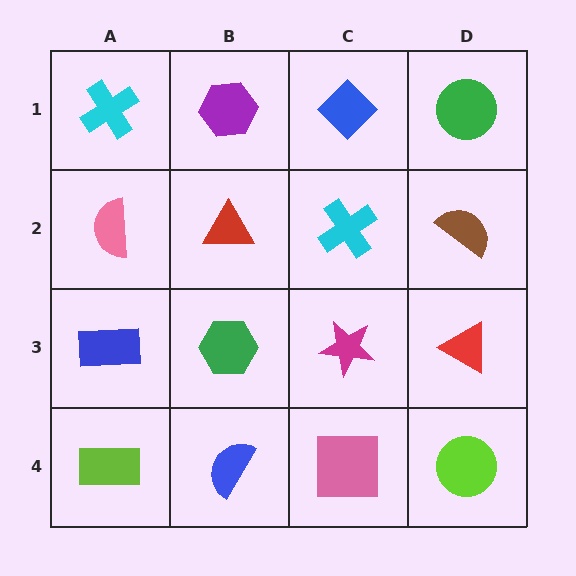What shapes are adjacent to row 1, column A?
A pink semicircle (row 2, column A), a purple hexagon (row 1, column B).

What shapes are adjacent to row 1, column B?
A red triangle (row 2, column B), a cyan cross (row 1, column A), a blue diamond (row 1, column C).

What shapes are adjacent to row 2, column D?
A green circle (row 1, column D), a red triangle (row 3, column D), a cyan cross (row 2, column C).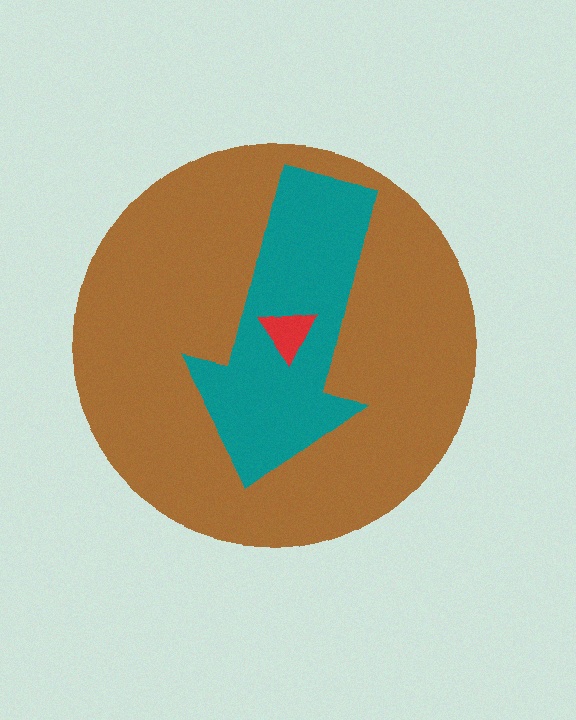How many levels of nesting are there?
3.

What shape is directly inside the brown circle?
The teal arrow.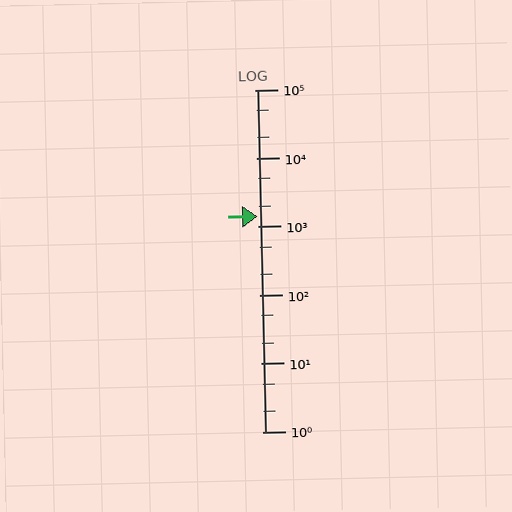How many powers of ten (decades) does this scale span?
The scale spans 5 decades, from 1 to 100000.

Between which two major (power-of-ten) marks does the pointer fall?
The pointer is between 1000 and 10000.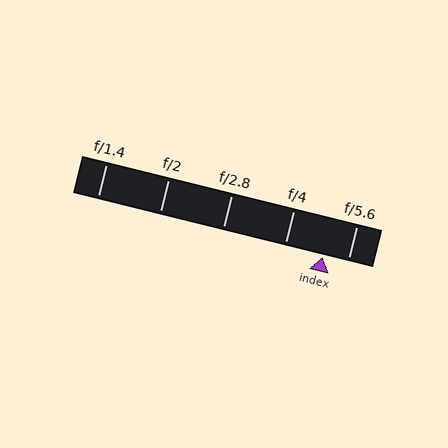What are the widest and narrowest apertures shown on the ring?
The widest aperture shown is f/1.4 and the narrowest is f/5.6.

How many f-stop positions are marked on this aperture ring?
There are 5 f-stop positions marked.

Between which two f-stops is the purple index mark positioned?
The index mark is between f/4 and f/5.6.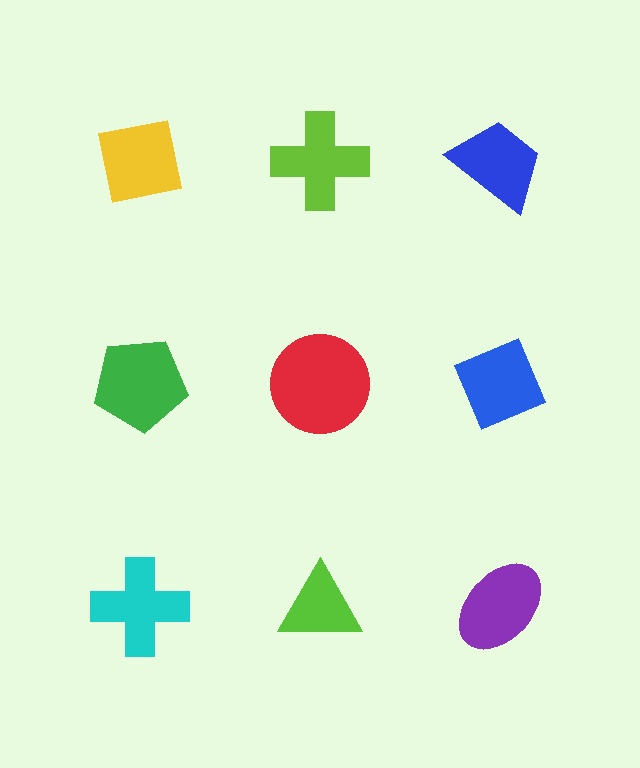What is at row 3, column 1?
A cyan cross.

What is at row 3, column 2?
A lime triangle.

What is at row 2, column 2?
A red circle.